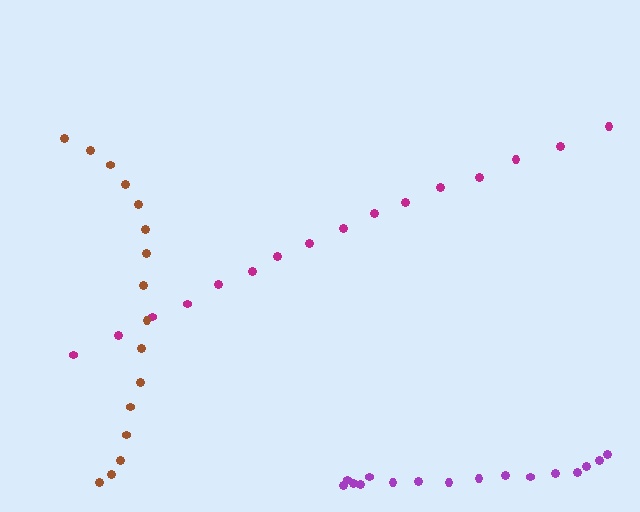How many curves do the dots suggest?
There are 3 distinct paths.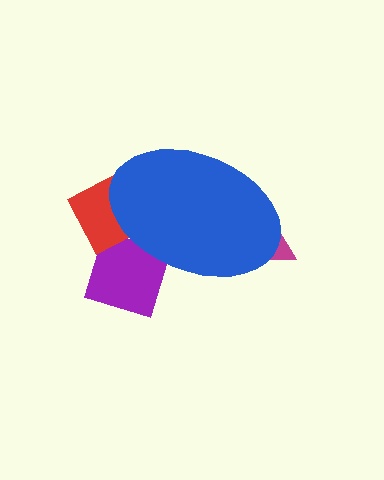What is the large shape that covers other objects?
A blue ellipse.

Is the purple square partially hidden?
Yes, the purple square is partially hidden behind the blue ellipse.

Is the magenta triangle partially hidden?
Yes, the magenta triangle is partially hidden behind the blue ellipse.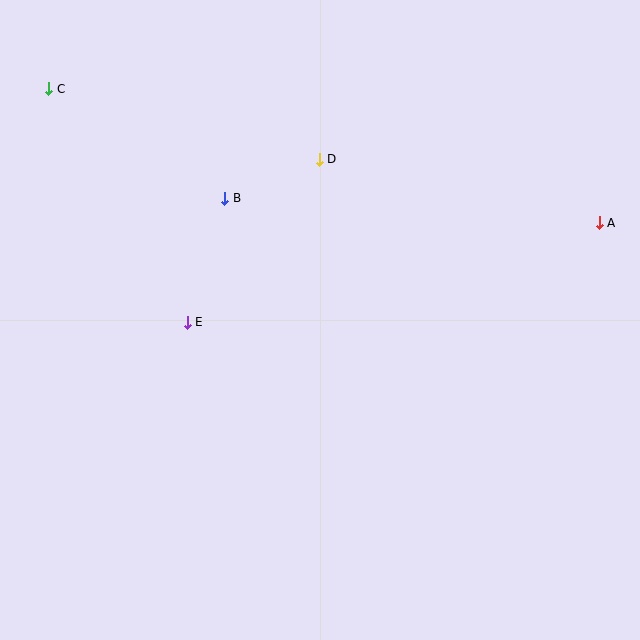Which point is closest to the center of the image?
Point E at (187, 322) is closest to the center.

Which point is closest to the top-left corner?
Point C is closest to the top-left corner.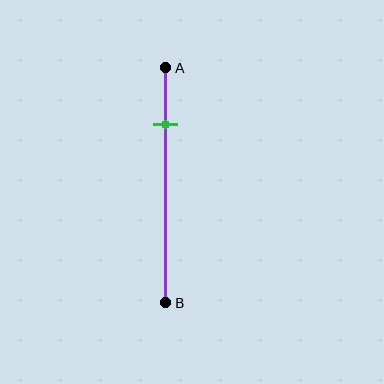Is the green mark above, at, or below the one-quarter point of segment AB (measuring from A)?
The green mark is approximately at the one-quarter point of segment AB.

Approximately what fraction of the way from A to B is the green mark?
The green mark is approximately 25% of the way from A to B.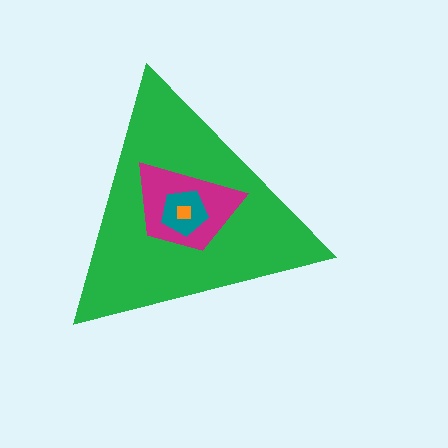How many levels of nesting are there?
4.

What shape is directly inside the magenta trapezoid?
The teal pentagon.